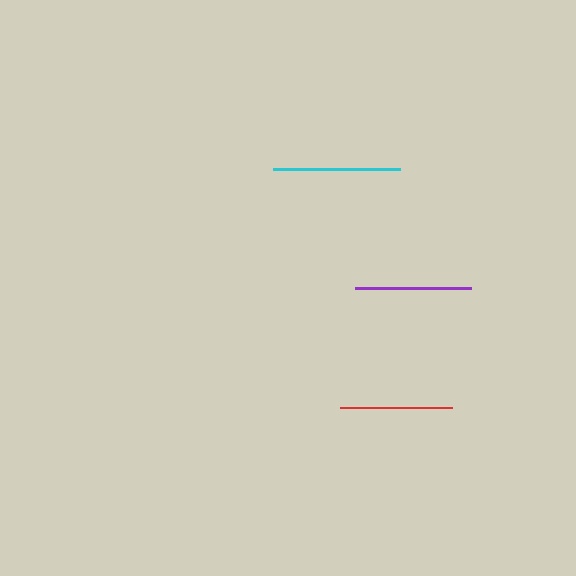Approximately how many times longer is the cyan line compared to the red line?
The cyan line is approximately 1.1 times the length of the red line.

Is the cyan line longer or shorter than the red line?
The cyan line is longer than the red line.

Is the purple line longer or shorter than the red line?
The purple line is longer than the red line.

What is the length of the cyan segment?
The cyan segment is approximately 127 pixels long.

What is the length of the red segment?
The red segment is approximately 111 pixels long.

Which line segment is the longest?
The cyan line is the longest at approximately 127 pixels.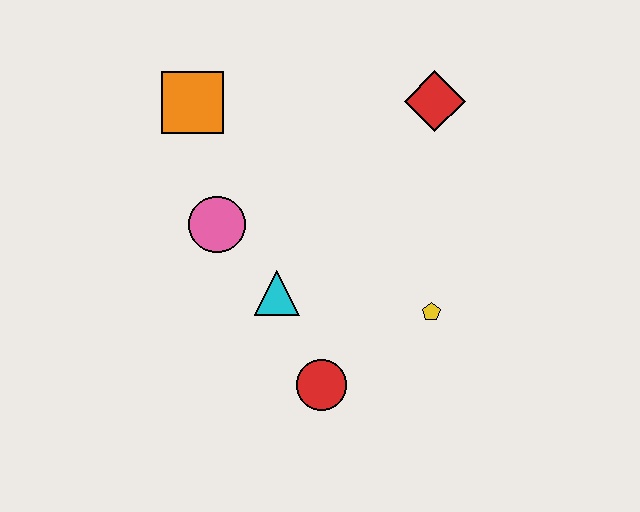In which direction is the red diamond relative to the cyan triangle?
The red diamond is above the cyan triangle.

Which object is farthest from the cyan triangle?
The red diamond is farthest from the cyan triangle.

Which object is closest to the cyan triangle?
The pink circle is closest to the cyan triangle.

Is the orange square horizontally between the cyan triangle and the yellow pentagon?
No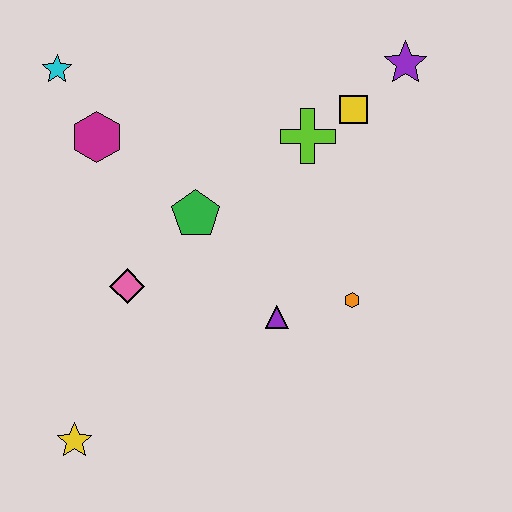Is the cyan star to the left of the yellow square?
Yes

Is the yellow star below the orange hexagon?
Yes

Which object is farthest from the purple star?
The yellow star is farthest from the purple star.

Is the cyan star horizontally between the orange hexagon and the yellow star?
No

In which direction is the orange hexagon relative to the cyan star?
The orange hexagon is to the right of the cyan star.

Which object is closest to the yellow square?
The lime cross is closest to the yellow square.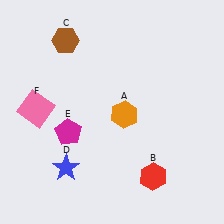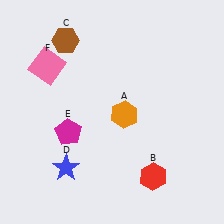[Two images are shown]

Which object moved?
The pink square (F) moved up.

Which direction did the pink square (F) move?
The pink square (F) moved up.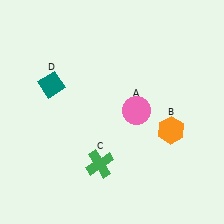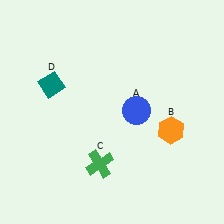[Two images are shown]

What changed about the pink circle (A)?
In Image 1, A is pink. In Image 2, it changed to blue.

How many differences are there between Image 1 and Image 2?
There is 1 difference between the two images.